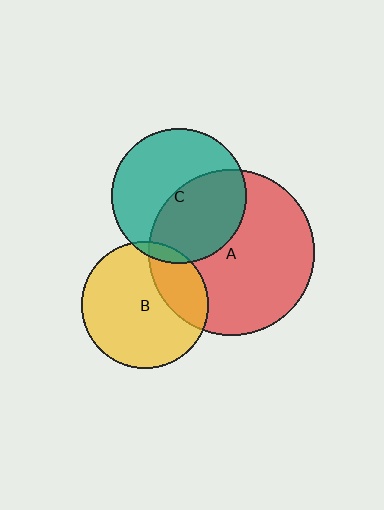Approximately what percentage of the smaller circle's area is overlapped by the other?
Approximately 25%.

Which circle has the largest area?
Circle A (red).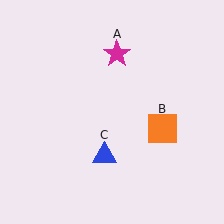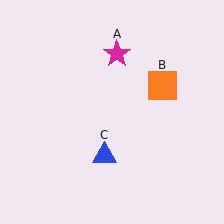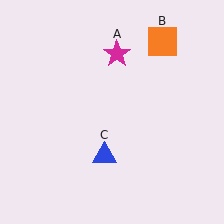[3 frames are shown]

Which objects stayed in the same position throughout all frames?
Magenta star (object A) and blue triangle (object C) remained stationary.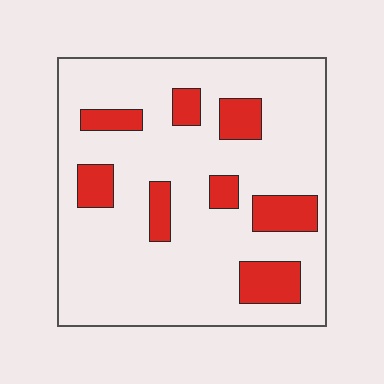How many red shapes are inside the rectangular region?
8.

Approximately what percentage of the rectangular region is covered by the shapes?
Approximately 20%.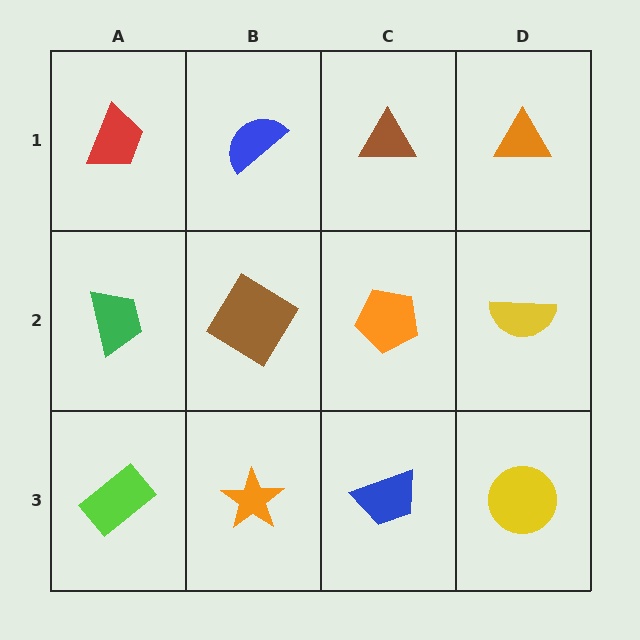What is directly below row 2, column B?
An orange star.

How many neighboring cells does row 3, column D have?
2.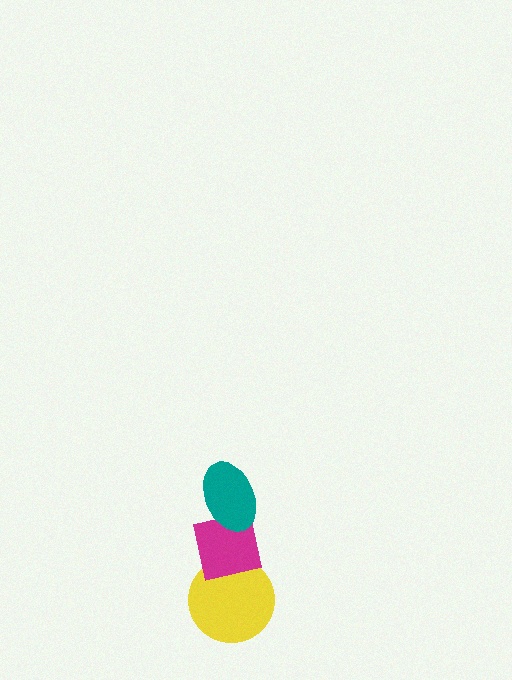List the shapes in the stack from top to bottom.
From top to bottom: the teal ellipse, the magenta square, the yellow circle.